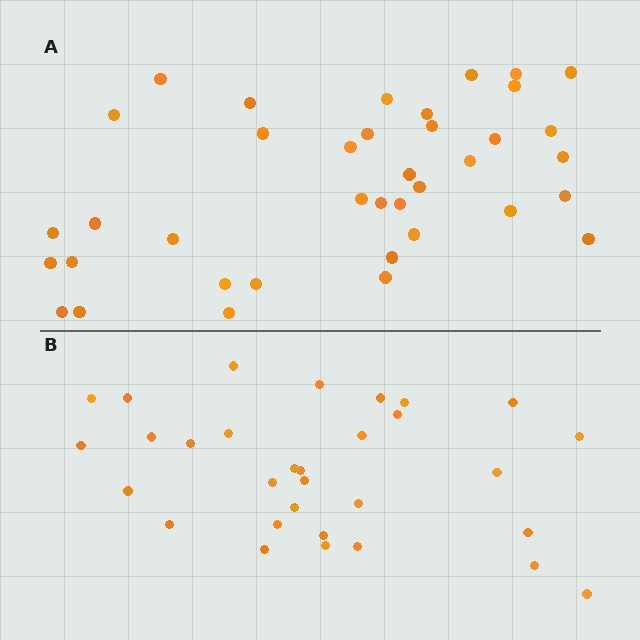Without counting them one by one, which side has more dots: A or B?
Region A (the top region) has more dots.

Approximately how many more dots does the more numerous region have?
Region A has roughly 8 or so more dots than region B.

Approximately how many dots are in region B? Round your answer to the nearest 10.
About 30 dots. (The exact count is 31, which rounds to 30.)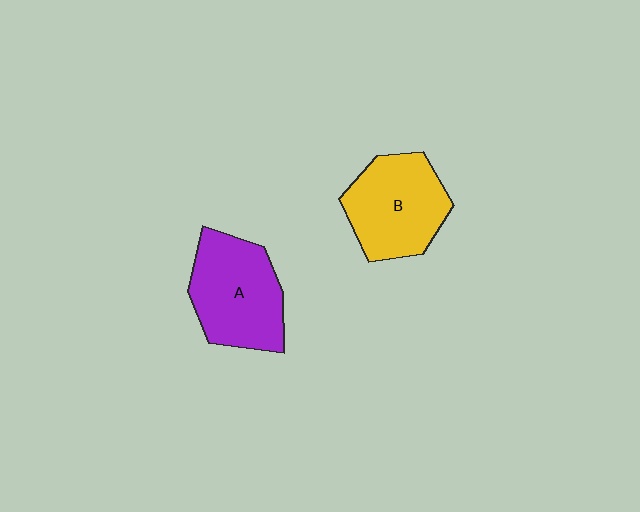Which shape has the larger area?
Shape A (purple).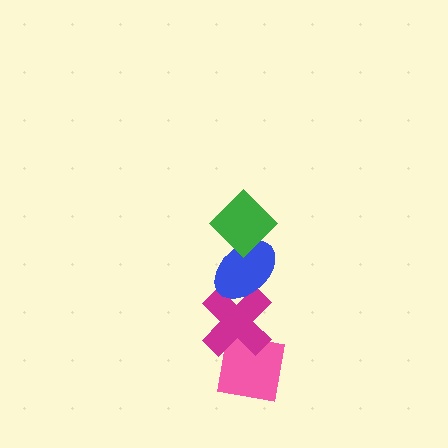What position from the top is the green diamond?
The green diamond is 1st from the top.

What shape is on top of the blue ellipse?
The green diamond is on top of the blue ellipse.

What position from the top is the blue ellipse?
The blue ellipse is 2nd from the top.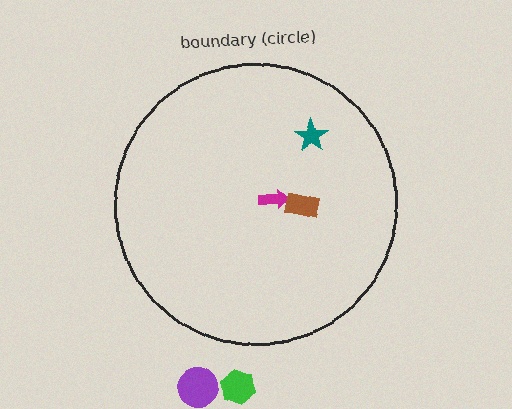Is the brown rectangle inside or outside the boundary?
Inside.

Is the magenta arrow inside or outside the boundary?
Inside.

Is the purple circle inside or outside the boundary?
Outside.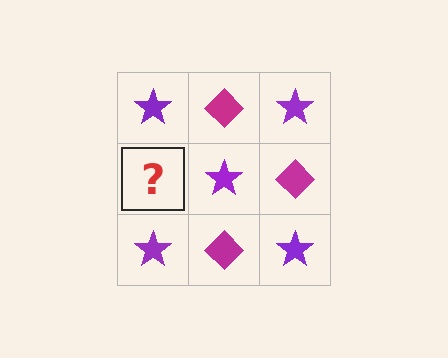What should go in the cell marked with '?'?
The missing cell should contain a magenta diamond.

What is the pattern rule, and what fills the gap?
The rule is that it alternates purple star and magenta diamond in a checkerboard pattern. The gap should be filled with a magenta diamond.